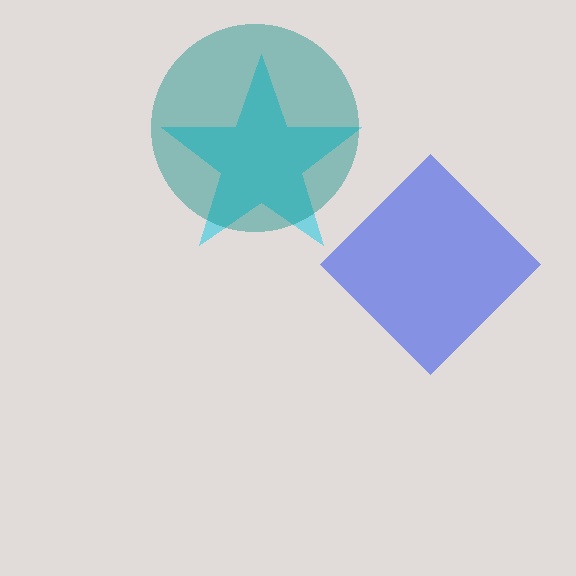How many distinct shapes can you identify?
There are 3 distinct shapes: a blue diamond, a cyan star, a teal circle.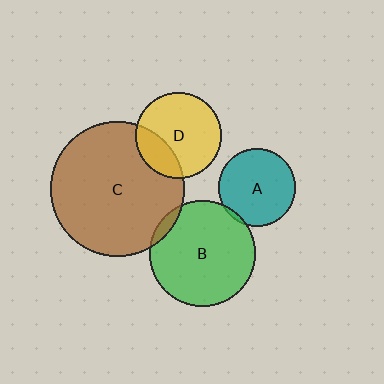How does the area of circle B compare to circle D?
Approximately 1.5 times.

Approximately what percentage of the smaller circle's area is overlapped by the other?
Approximately 5%.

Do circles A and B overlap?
Yes.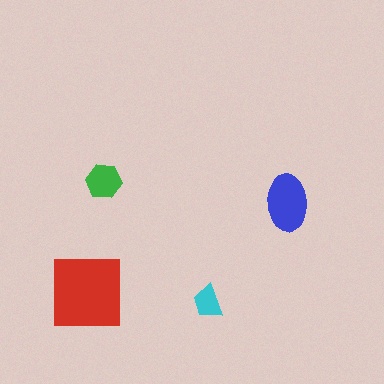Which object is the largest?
The red square.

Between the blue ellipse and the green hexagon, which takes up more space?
The blue ellipse.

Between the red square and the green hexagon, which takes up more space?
The red square.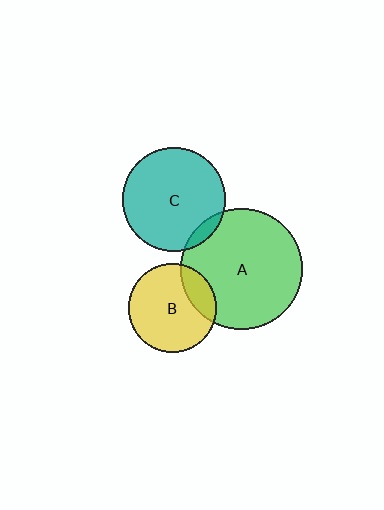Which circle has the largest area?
Circle A (green).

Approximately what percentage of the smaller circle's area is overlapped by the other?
Approximately 20%.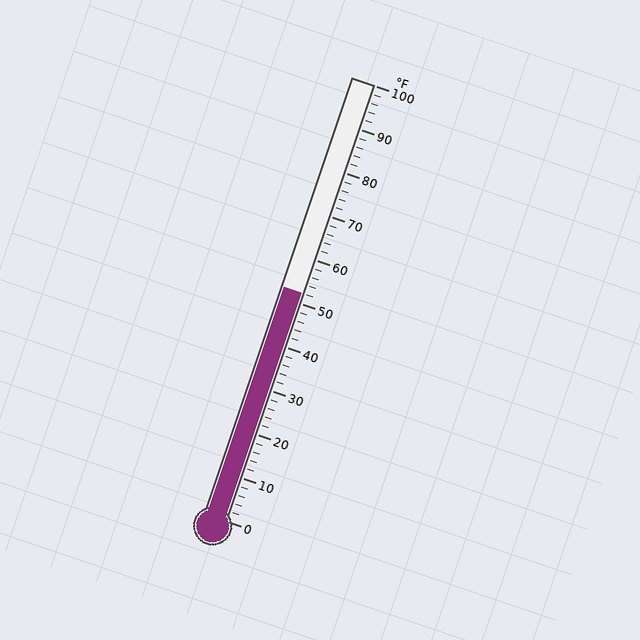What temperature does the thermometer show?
The thermometer shows approximately 52°F.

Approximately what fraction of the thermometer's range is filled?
The thermometer is filled to approximately 50% of its range.